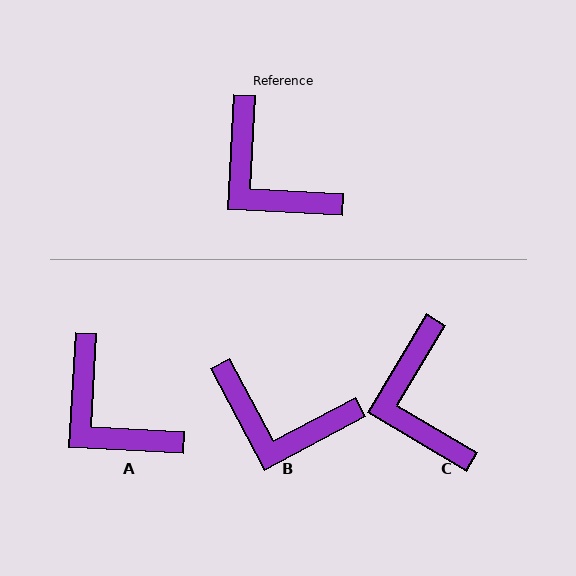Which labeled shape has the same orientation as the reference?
A.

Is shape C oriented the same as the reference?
No, it is off by about 28 degrees.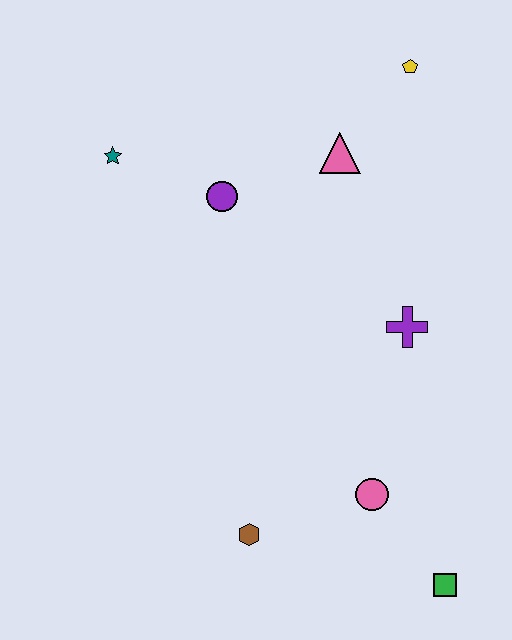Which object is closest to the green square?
The pink circle is closest to the green square.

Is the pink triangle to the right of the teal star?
Yes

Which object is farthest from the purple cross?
The teal star is farthest from the purple cross.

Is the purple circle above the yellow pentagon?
No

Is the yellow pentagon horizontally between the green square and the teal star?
Yes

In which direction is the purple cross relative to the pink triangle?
The purple cross is below the pink triangle.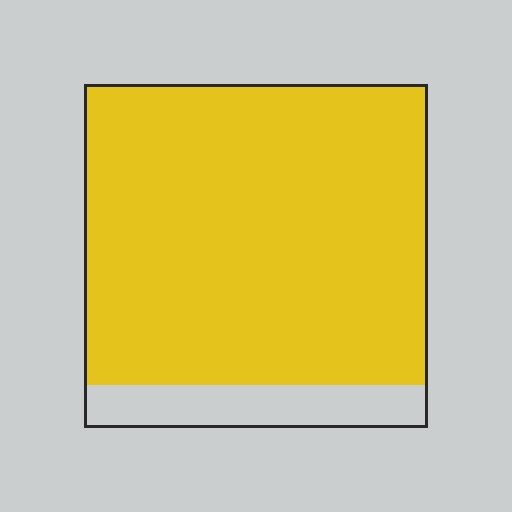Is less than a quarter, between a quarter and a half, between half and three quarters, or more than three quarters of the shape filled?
More than three quarters.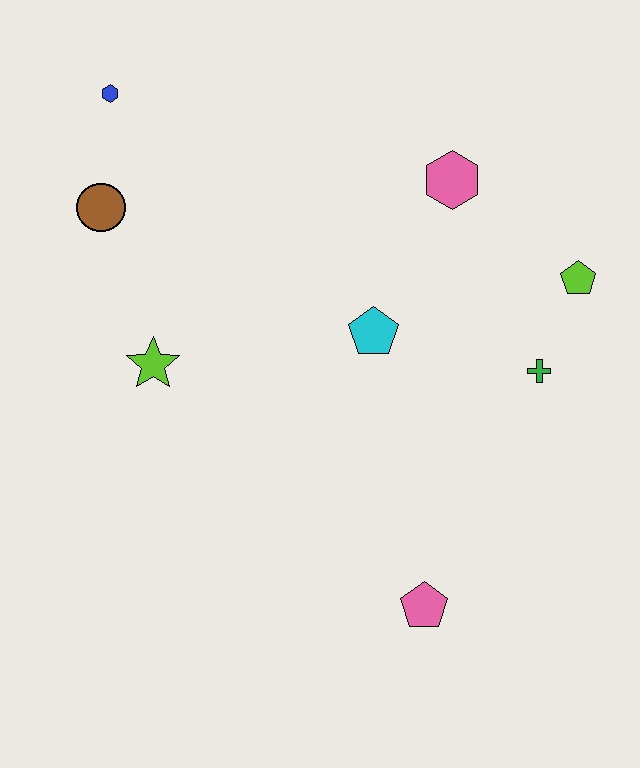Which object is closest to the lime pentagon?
The green cross is closest to the lime pentagon.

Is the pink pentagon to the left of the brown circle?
No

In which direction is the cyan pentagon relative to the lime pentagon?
The cyan pentagon is to the left of the lime pentagon.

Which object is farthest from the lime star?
The lime pentagon is farthest from the lime star.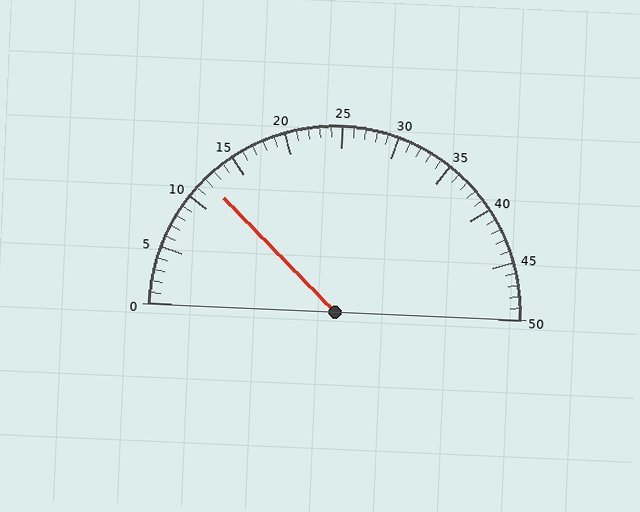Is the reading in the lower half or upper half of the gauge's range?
The reading is in the lower half of the range (0 to 50).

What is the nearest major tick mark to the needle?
The nearest major tick mark is 10.